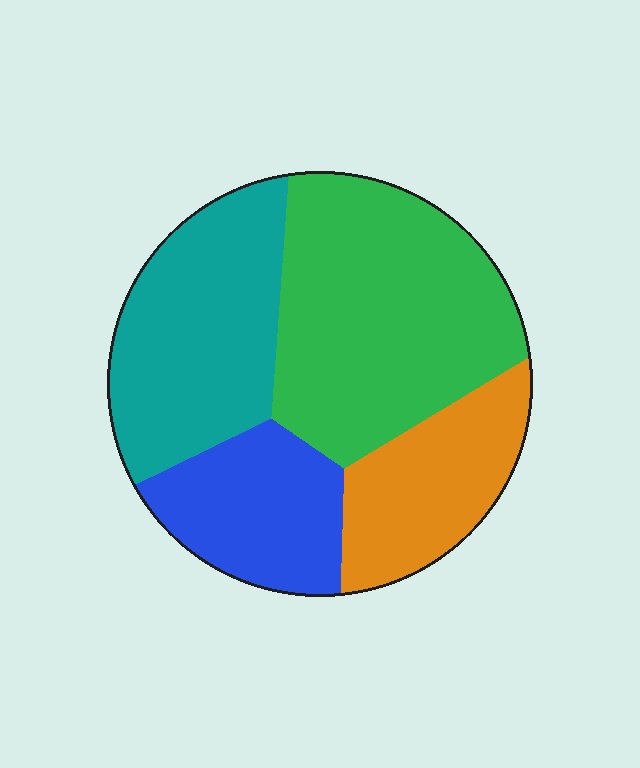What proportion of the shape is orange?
Orange takes up about one sixth (1/6) of the shape.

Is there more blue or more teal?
Teal.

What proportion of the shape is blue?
Blue covers 18% of the shape.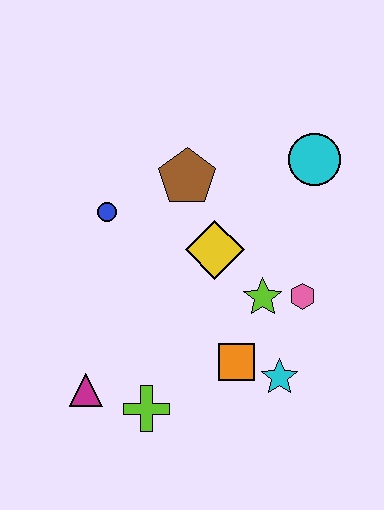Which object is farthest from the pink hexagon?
The magenta triangle is farthest from the pink hexagon.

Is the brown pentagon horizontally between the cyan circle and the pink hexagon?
No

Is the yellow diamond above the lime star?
Yes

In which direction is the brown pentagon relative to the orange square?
The brown pentagon is above the orange square.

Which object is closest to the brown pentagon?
The yellow diamond is closest to the brown pentagon.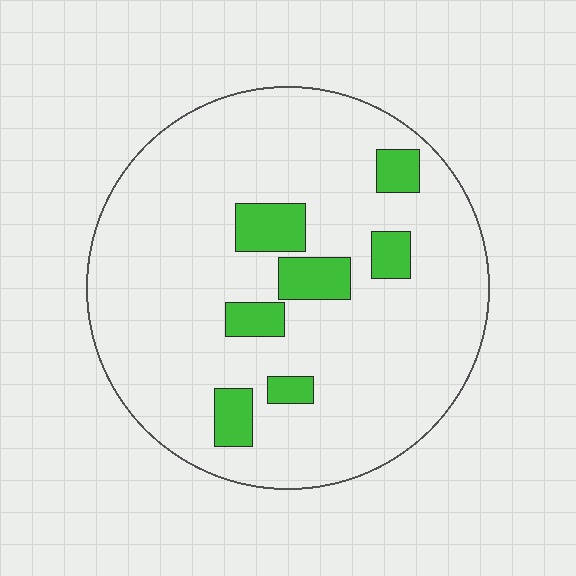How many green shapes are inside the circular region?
7.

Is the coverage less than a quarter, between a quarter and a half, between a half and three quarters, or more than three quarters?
Less than a quarter.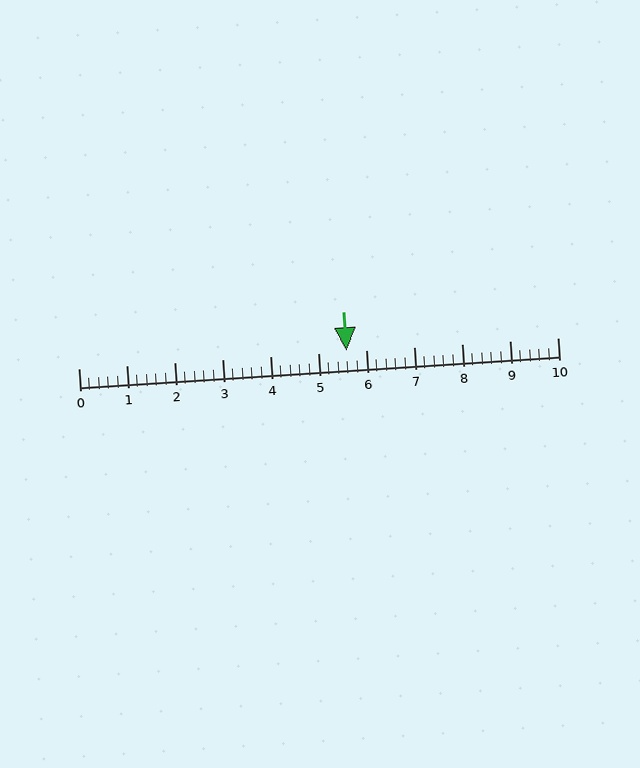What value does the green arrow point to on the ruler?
The green arrow points to approximately 5.6.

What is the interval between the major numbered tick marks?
The major tick marks are spaced 1 units apart.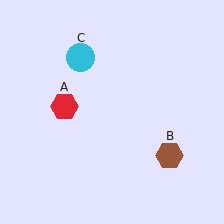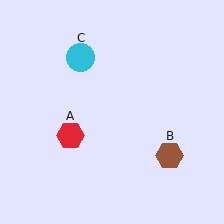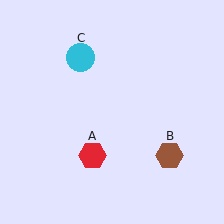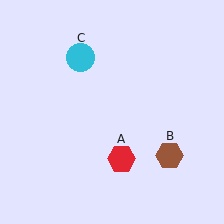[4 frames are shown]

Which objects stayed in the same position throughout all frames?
Brown hexagon (object B) and cyan circle (object C) remained stationary.